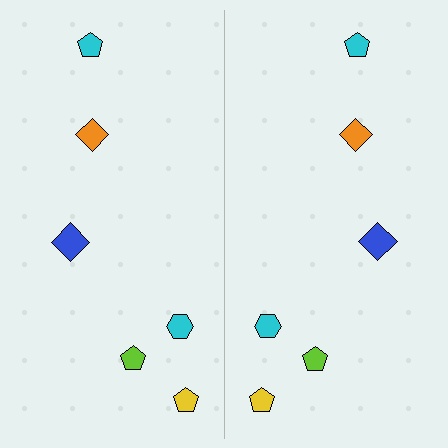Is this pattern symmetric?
Yes, this pattern has bilateral (reflection) symmetry.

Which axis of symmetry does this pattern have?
The pattern has a vertical axis of symmetry running through the center of the image.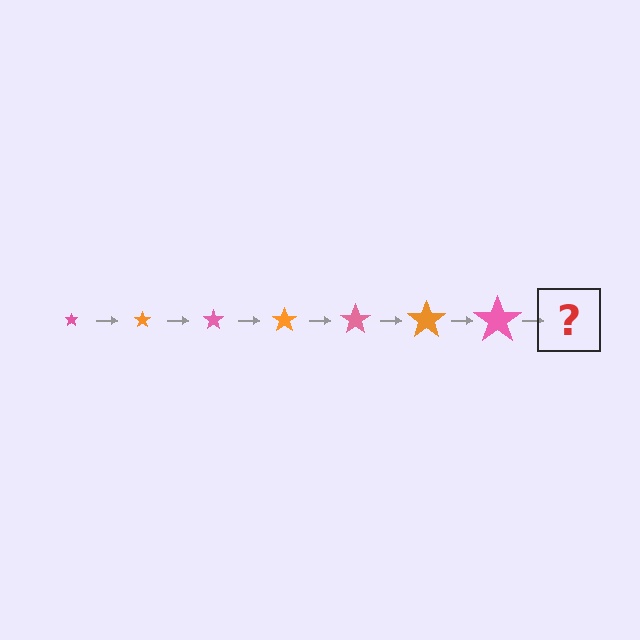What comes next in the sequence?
The next element should be an orange star, larger than the previous one.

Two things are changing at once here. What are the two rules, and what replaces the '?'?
The two rules are that the star grows larger each step and the color cycles through pink and orange. The '?' should be an orange star, larger than the previous one.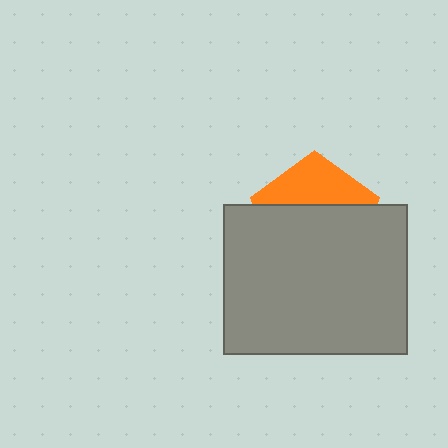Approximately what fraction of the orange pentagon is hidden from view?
Roughly 65% of the orange pentagon is hidden behind the gray rectangle.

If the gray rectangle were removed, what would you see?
You would see the complete orange pentagon.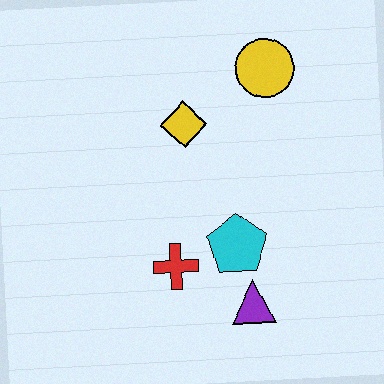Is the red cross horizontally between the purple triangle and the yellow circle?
No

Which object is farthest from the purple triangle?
The yellow circle is farthest from the purple triangle.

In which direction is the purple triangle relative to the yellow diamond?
The purple triangle is below the yellow diamond.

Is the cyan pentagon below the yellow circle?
Yes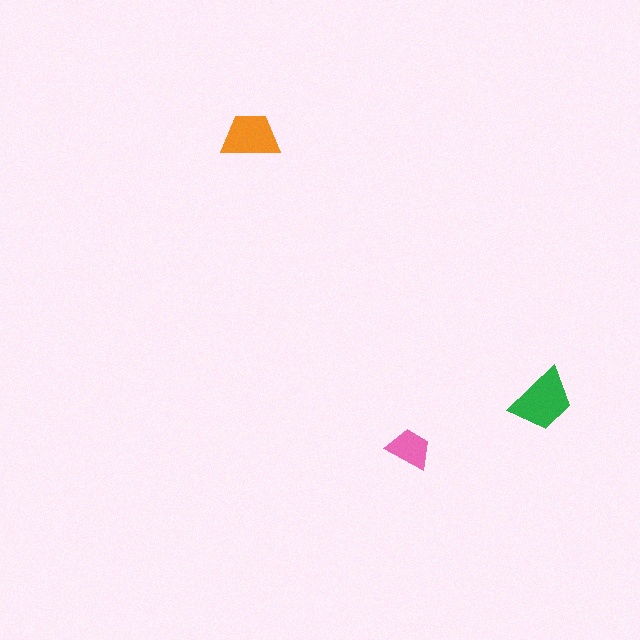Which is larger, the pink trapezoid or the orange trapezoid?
The orange one.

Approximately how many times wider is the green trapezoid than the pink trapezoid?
About 1.5 times wider.